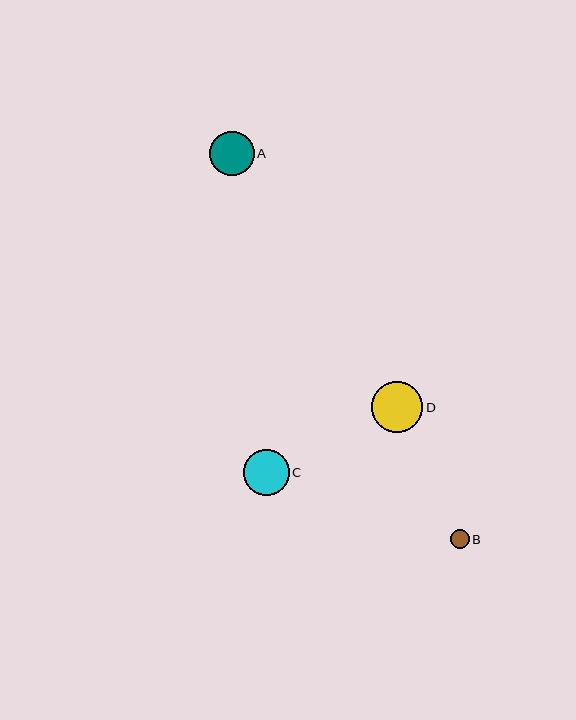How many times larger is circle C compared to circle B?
Circle C is approximately 2.4 times the size of circle B.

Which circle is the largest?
Circle D is the largest with a size of approximately 51 pixels.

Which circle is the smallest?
Circle B is the smallest with a size of approximately 19 pixels.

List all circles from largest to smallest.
From largest to smallest: D, C, A, B.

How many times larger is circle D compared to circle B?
Circle D is approximately 2.7 times the size of circle B.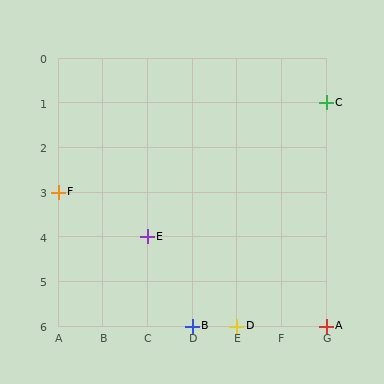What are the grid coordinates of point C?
Point C is at grid coordinates (G, 1).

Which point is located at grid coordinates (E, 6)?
Point D is at (E, 6).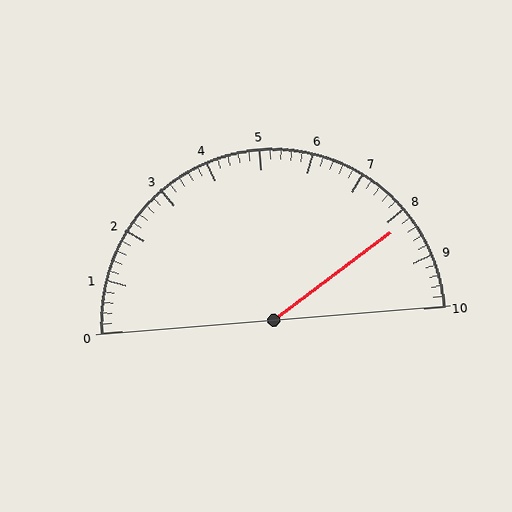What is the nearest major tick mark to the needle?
The nearest major tick mark is 8.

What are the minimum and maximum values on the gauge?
The gauge ranges from 0 to 10.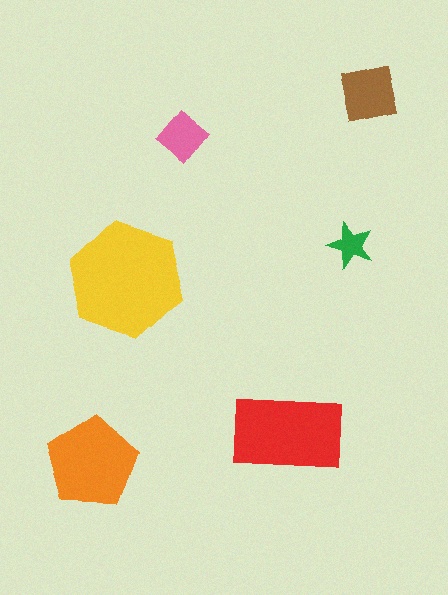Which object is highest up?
The brown square is topmost.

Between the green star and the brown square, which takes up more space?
The brown square.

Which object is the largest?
The yellow hexagon.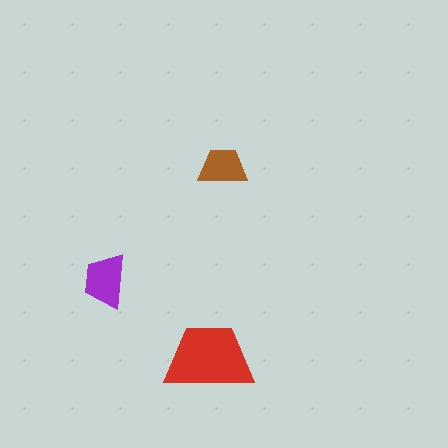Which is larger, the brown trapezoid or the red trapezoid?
The red one.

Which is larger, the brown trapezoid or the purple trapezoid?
The purple one.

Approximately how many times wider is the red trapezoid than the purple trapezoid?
About 1.5 times wider.